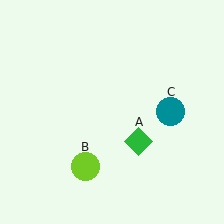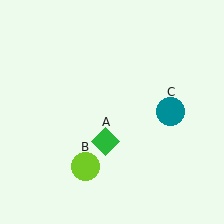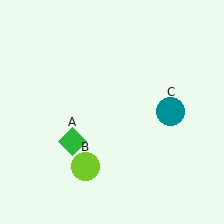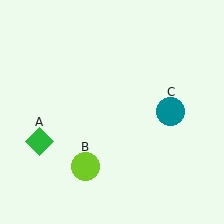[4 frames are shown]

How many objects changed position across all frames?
1 object changed position: green diamond (object A).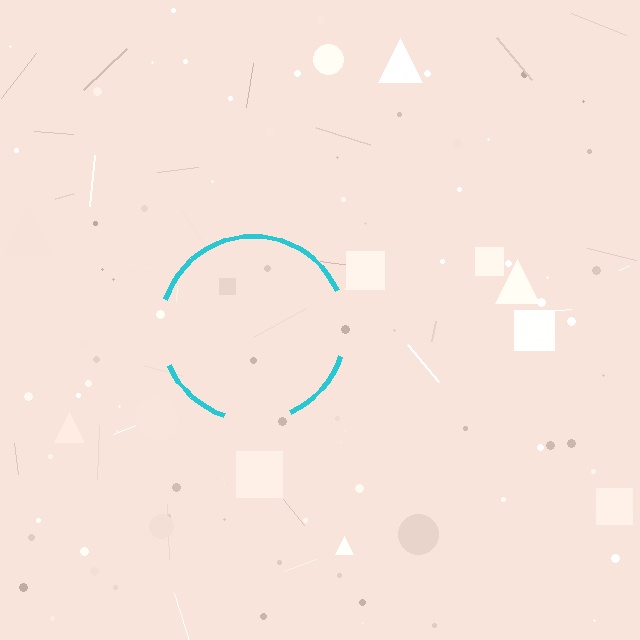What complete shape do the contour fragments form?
The contour fragments form a circle.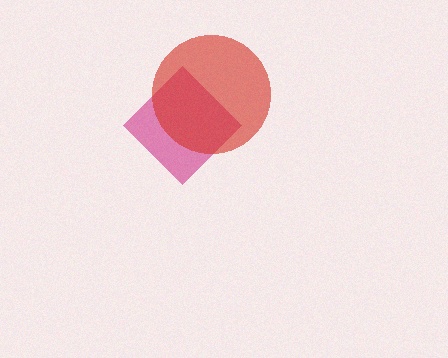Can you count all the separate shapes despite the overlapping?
Yes, there are 2 separate shapes.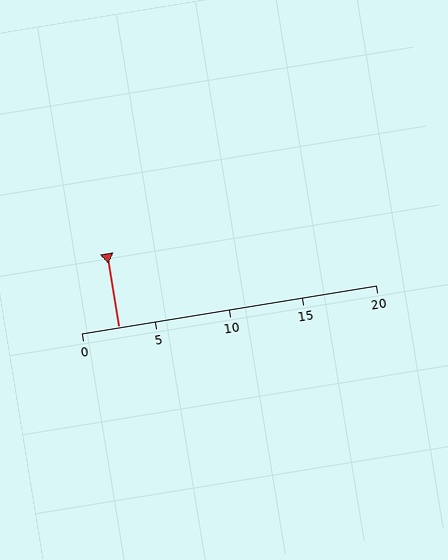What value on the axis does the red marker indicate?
The marker indicates approximately 2.5.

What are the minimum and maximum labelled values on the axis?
The axis runs from 0 to 20.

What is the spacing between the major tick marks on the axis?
The major ticks are spaced 5 apart.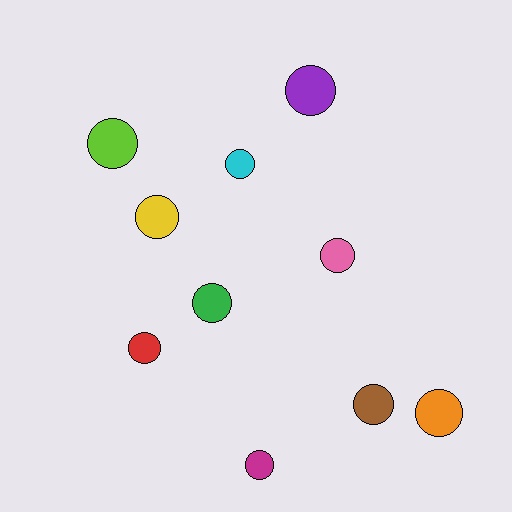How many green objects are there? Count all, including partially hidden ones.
There is 1 green object.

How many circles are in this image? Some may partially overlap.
There are 10 circles.